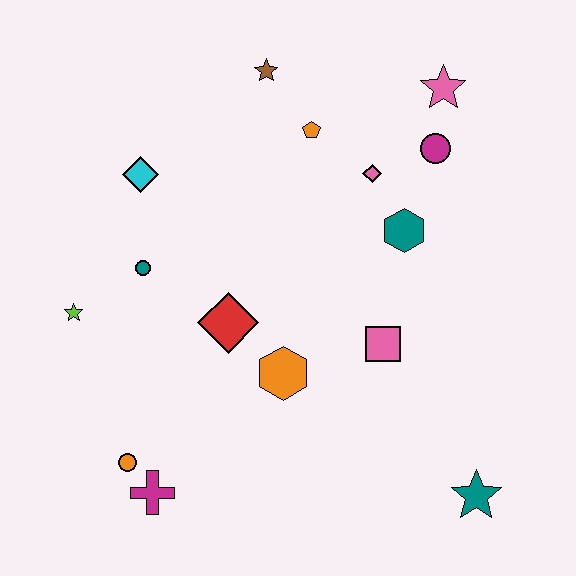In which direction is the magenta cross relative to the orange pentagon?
The magenta cross is below the orange pentagon.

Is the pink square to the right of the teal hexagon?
No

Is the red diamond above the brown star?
No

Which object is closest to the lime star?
The teal circle is closest to the lime star.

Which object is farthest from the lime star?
The teal star is farthest from the lime star.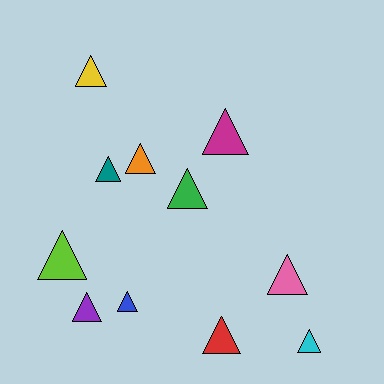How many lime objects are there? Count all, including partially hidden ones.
There is 1 lime object.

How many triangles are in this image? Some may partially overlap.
There are 11 triangles.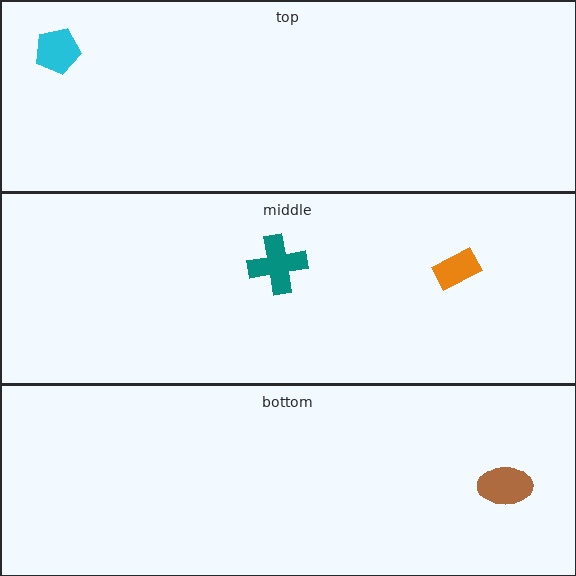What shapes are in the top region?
The cyan pentagon.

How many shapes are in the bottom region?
1.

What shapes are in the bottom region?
The brown ellipse.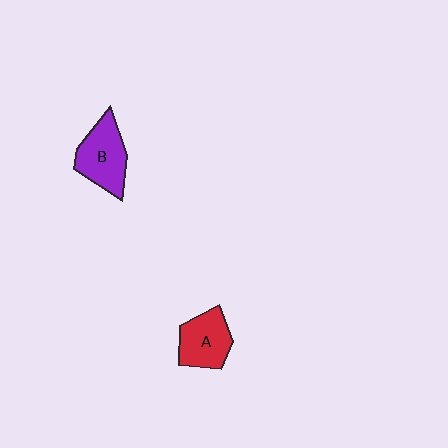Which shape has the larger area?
Shape B (purple).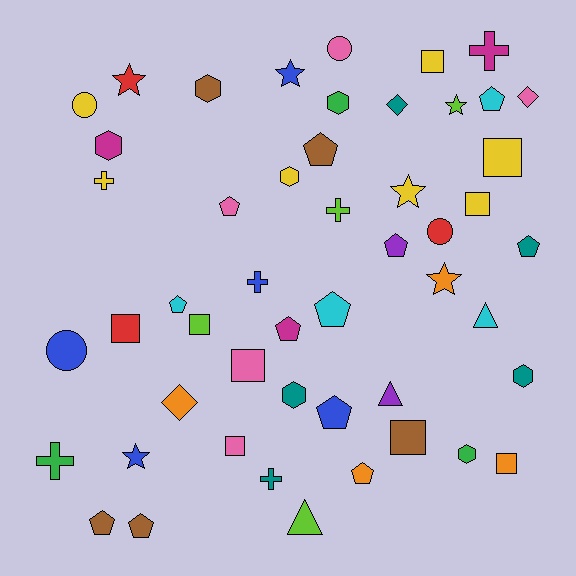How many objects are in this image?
There are 50 objects.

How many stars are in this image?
There are 6 stars.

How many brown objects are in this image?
There are 5 brown objects.